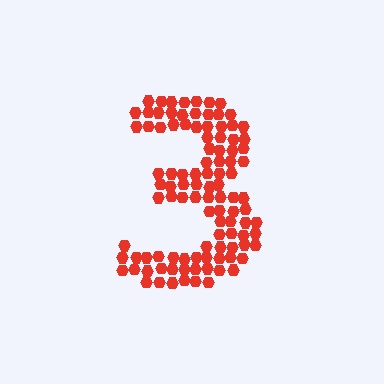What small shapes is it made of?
It is made of small hexagons.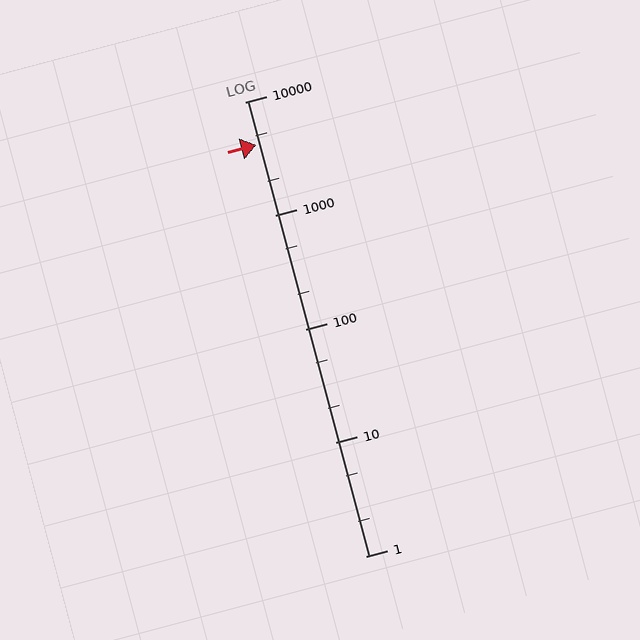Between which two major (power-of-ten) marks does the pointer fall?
The pointer is between 1000 and 10000.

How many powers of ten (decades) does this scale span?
The scale spans 4 decades, from 1 to 10000.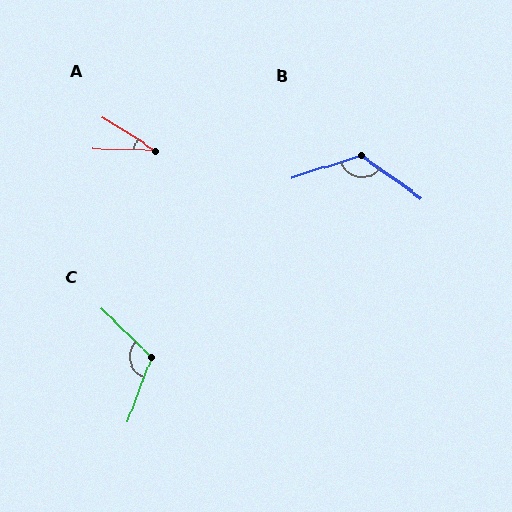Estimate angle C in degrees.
Approximately 114 degrees.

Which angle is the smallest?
A, at approximately 31 degrees.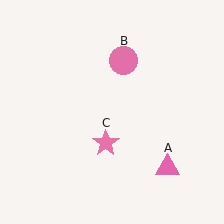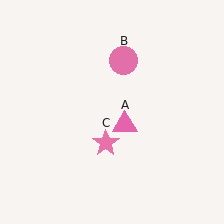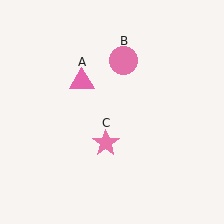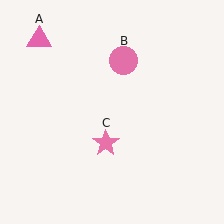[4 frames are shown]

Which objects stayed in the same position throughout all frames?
Pink circle (object B) and pink star (object C) remained stationary.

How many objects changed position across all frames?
1 object changed position: pink triangle (object A).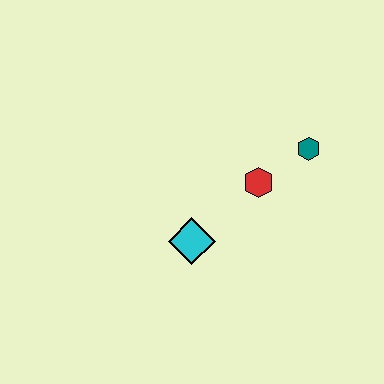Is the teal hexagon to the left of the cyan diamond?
No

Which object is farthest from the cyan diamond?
The teal hexagon is farthest from the cyan diamond.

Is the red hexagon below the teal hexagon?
Yes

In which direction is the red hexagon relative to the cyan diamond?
The red hexagon is to the right of the cyan diamond.